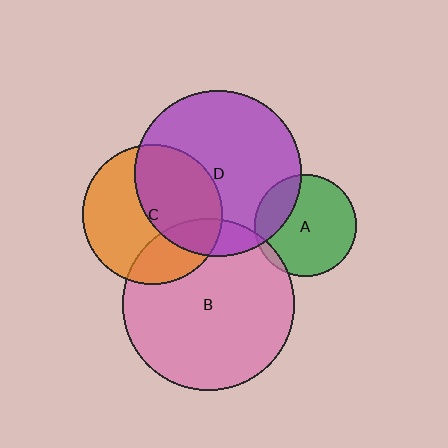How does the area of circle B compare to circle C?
Approximately 1.5 times.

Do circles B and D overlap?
Yes.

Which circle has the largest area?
Circle B (pink).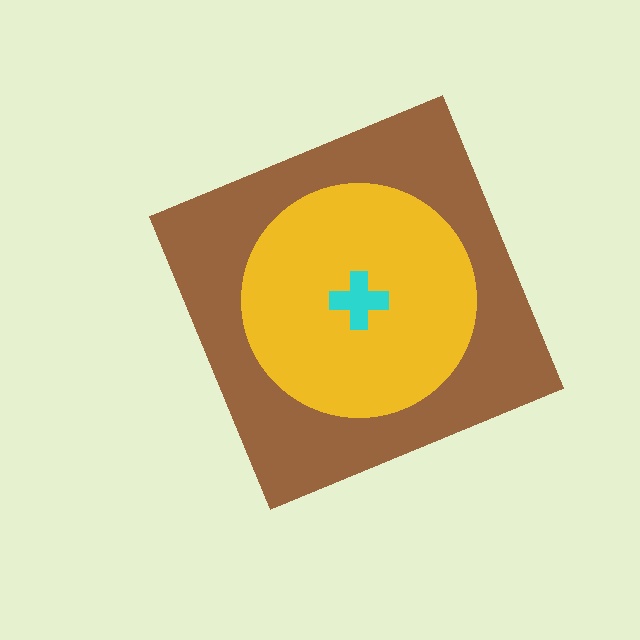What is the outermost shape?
The brown diamond.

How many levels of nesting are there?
3.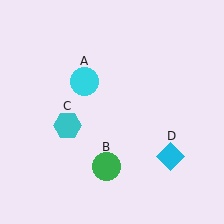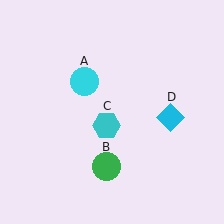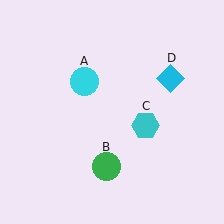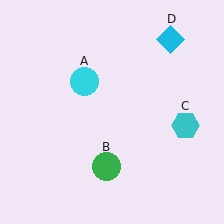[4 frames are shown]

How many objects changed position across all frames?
2 objects changed position: cyan hexagon (object C), cyan diamond (object D).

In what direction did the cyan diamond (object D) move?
The cyan diamond (object D) moved up.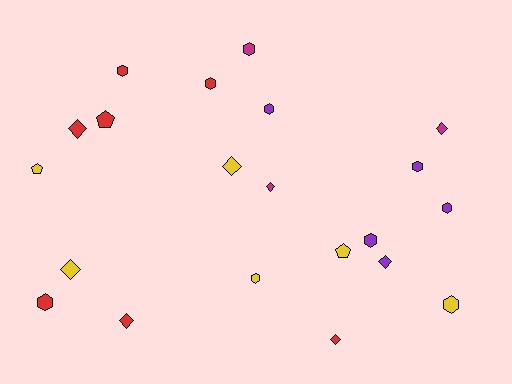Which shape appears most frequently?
Hexagon, with 10 objects.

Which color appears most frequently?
Red, with 7 objects.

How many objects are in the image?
There are 21 objects.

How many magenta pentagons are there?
There are no magenta pentagons.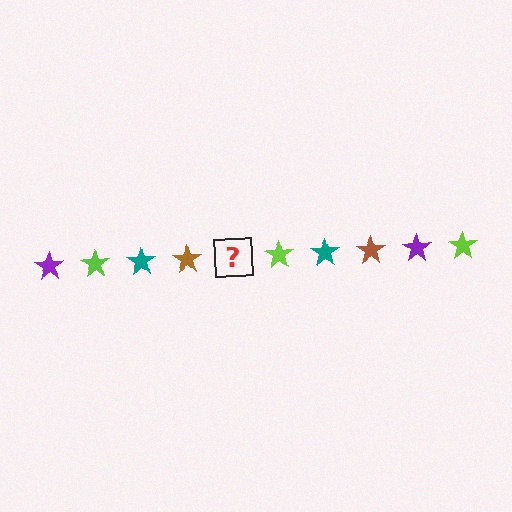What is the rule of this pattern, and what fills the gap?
The rule is that the pattern cycles through purple, lime, teal, brown stars. The gap should be filled with a purple star.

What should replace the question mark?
The question mark should be replaced with a purple star.